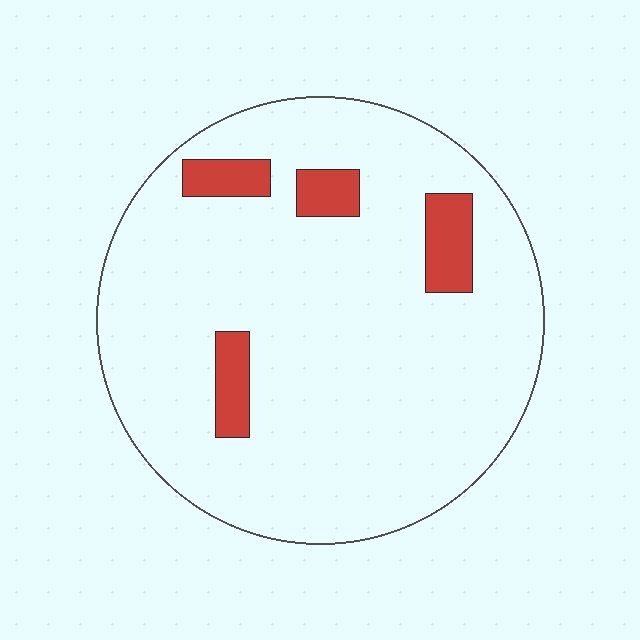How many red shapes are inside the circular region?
4.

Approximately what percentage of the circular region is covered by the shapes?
Approximately 10%.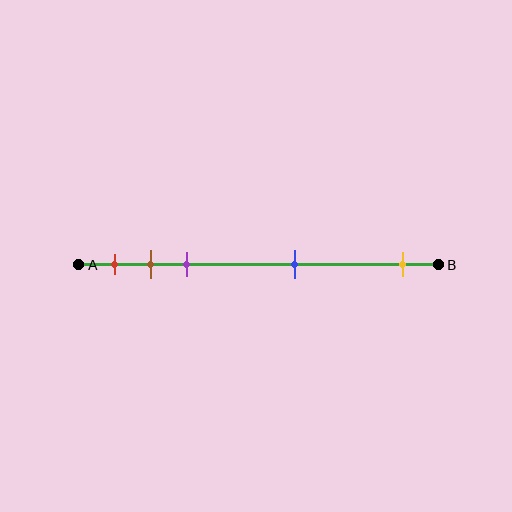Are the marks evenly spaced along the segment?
No, the marks are not evenly spaced.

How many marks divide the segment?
There are 5 marks dividing the segment.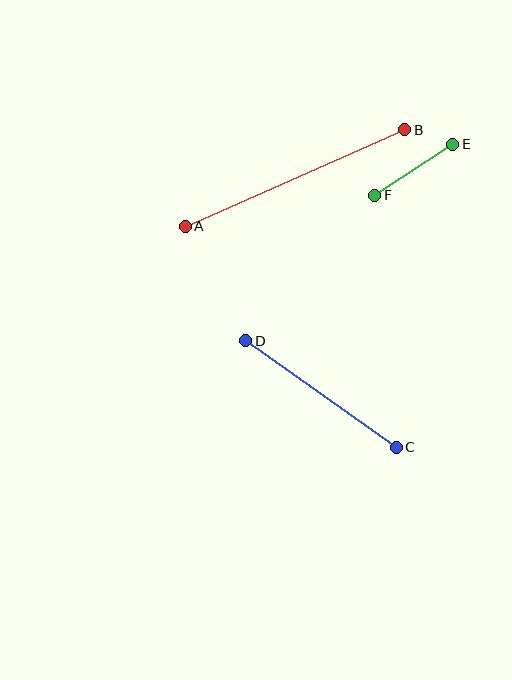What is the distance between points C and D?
The distance is approximately 184 pixels.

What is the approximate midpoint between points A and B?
The midpoint is at approximately (295, 178) pixels.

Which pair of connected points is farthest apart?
Points A and B are farthest apart.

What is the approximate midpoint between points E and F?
The midpoint is at approximately (414, 170) pixels.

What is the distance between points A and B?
The distance is approximately 239 pixels.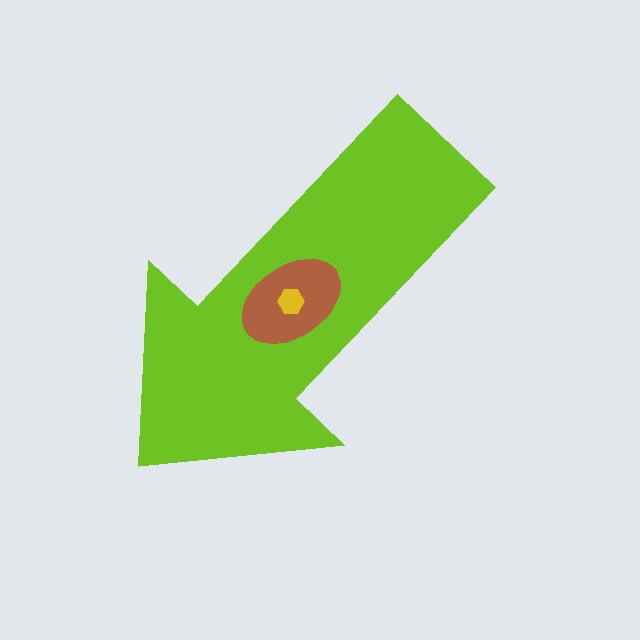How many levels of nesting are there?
3.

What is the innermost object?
The yellow hexagon.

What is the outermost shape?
The lime arrow.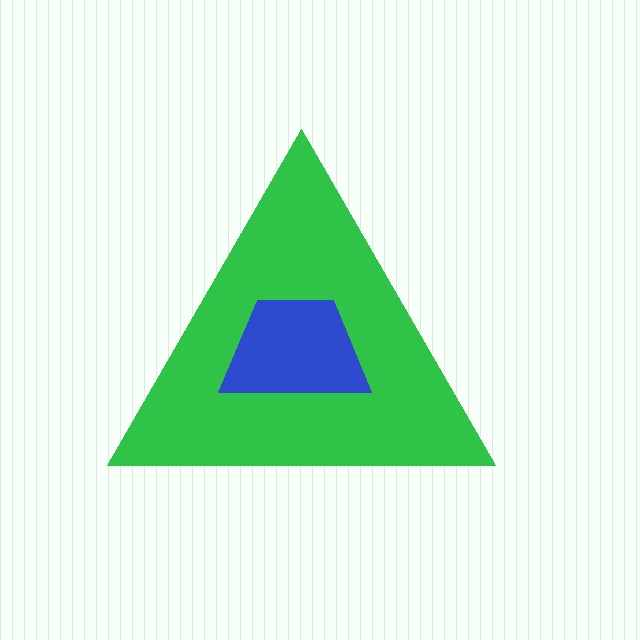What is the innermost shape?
The blue trapezoid.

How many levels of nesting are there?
2.